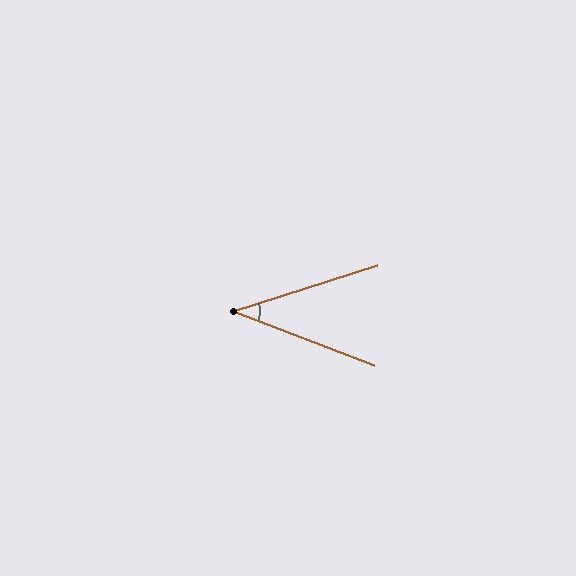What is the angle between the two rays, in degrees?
Approximately 39 degrees.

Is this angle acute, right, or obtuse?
It is acute.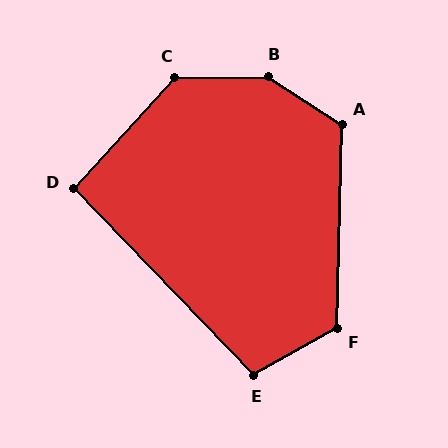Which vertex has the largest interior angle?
B, at approximately 146 degrees.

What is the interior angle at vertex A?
Approximately 122 degrees (obtuse).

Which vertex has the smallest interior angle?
D, at approximately 94 degrees.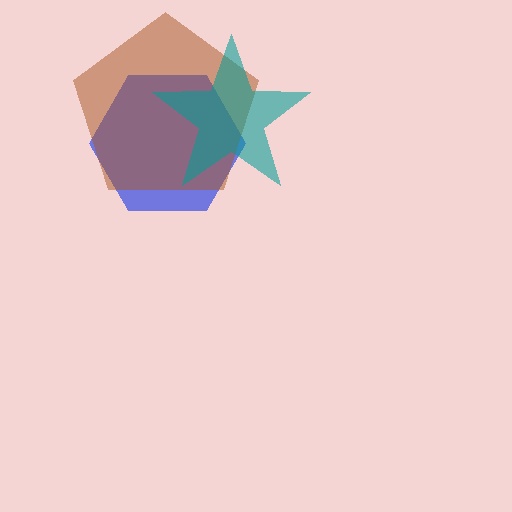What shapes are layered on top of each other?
The layered shapes are: a blue hexagon, a brown pentagon, a teal star.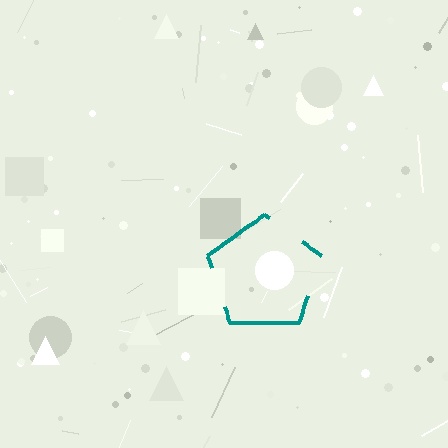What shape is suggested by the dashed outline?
The dashed outline suggests a pentagon.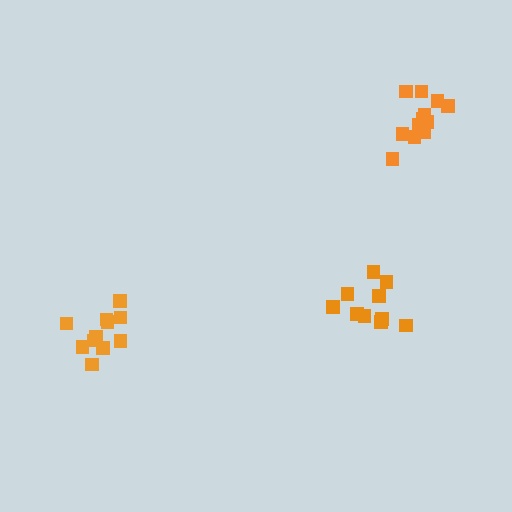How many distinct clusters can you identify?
There are 3 distinct clusters.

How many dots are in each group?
Group 1: 10 dots, Group 2: 11 dots, Group 3: 12 dots (33 total).